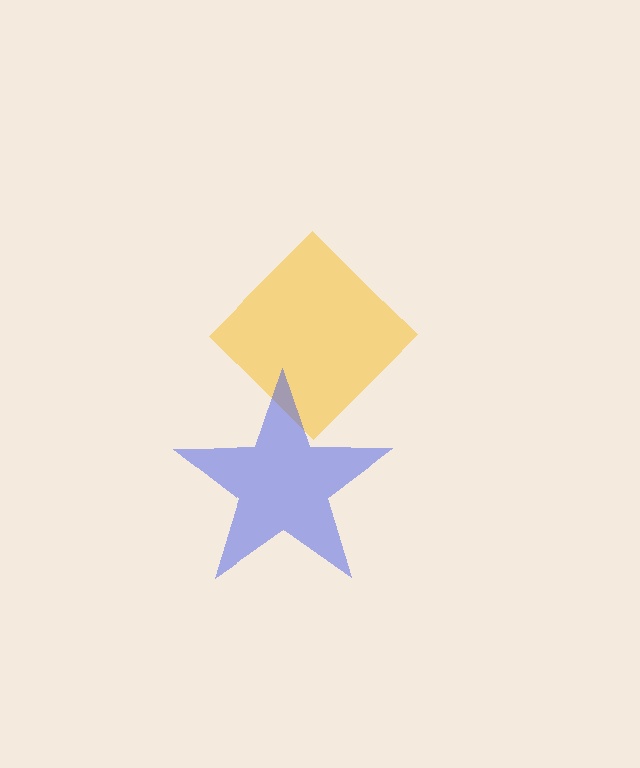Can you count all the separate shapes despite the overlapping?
Yes, there are 2 separate shapes.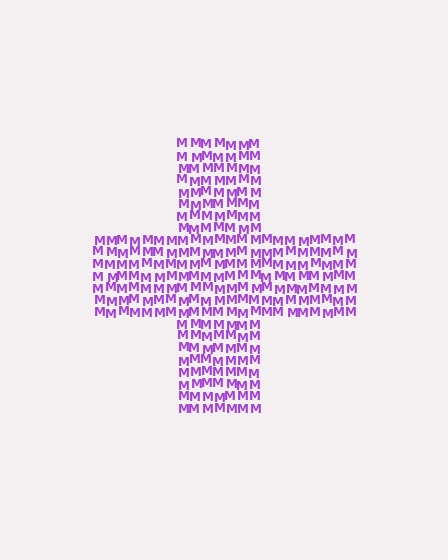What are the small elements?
The small elements are letter M's.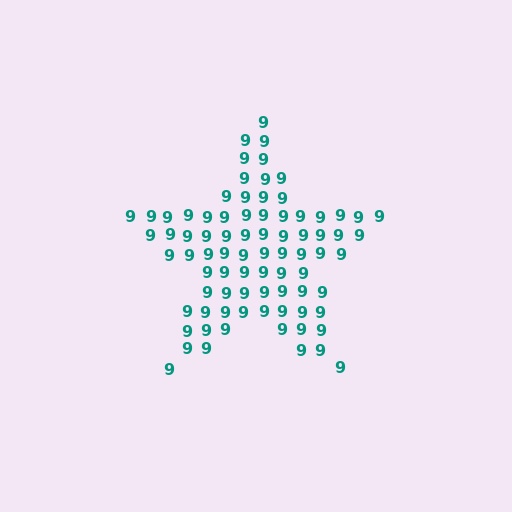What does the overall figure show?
The overall figure shows a star.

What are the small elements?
The small elements are digit 9's.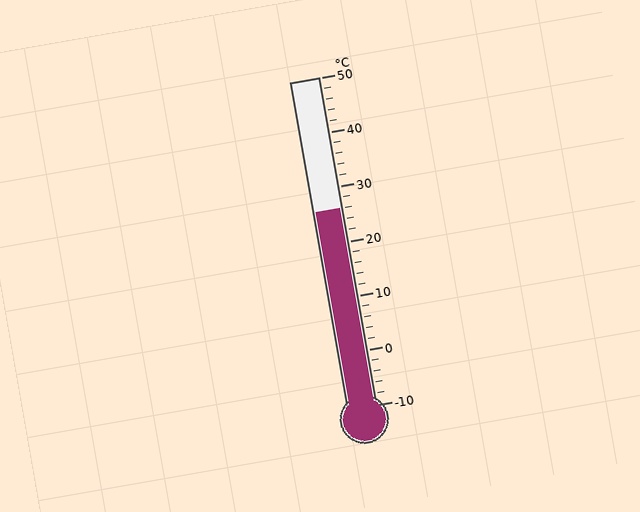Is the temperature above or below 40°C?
The temperature is below 40°C.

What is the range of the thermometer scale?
The thermometer scale ranges from -10°C to 50°C.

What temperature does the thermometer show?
The thermometer shows approximately 26°C.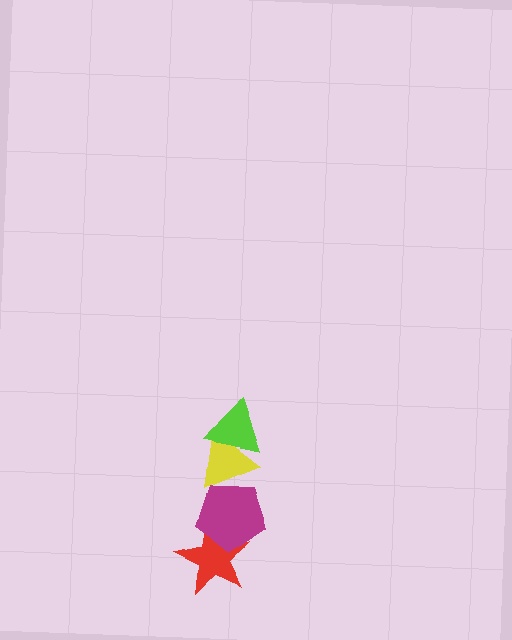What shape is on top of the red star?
The magenta pentagon is on top of the red star.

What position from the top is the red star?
The red star is 4th from the top.